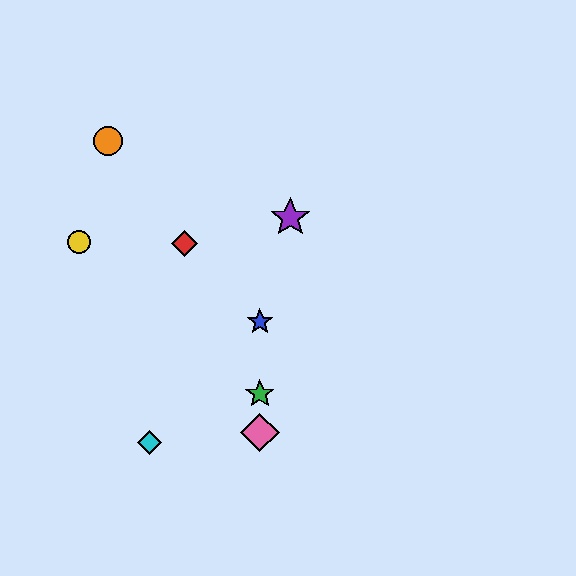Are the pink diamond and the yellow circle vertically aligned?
No, the pink diamond is at x≈260 and the yellow circle is at x≈79.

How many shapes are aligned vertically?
3 shapes (the blue star, the green star, the pink diamond) are aligned vertically.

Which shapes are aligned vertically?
The blue star, the green star, the pink diamond are aligned vertically.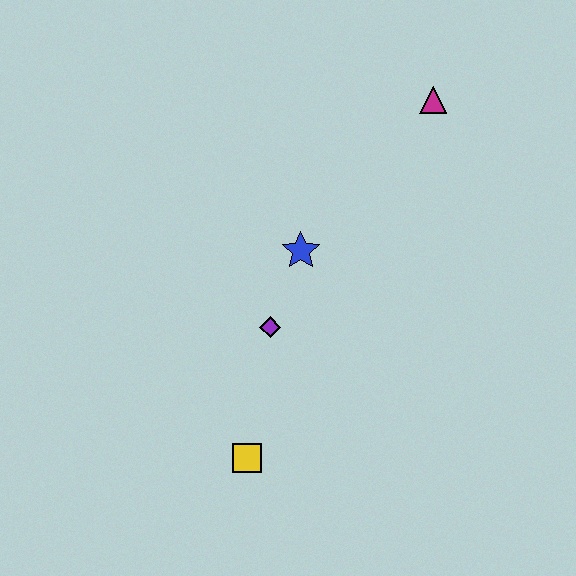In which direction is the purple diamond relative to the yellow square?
The purple diamond is above the yellow square.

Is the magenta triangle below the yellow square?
No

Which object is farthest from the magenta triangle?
The yellow square is farthest from the magenta triangle.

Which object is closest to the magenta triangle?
The blue star is closest to the magenta triangle.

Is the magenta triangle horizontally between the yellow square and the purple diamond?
No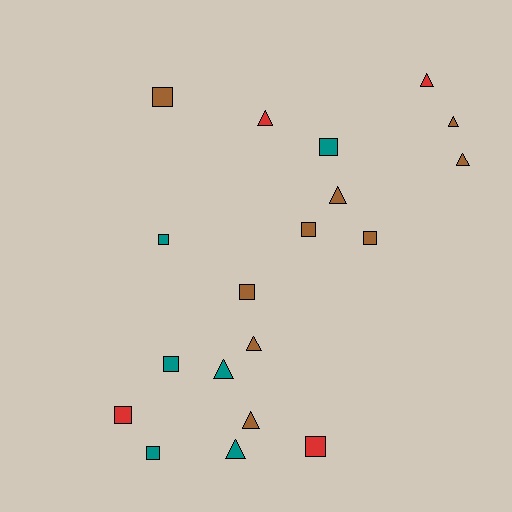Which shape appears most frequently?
Square, with 10 objects.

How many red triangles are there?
There are 2 red triangles.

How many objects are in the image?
There are 19 objects.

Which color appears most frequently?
Brown, with 9 objects.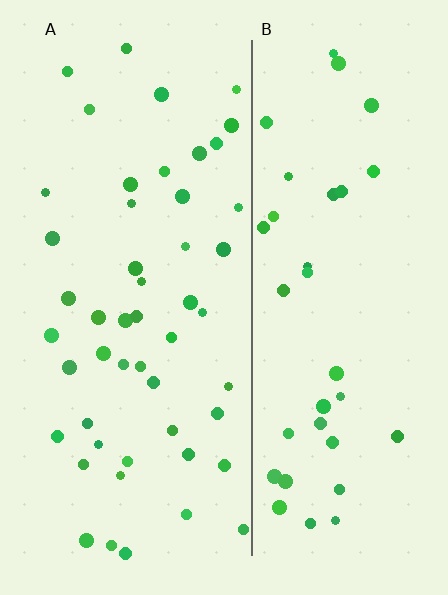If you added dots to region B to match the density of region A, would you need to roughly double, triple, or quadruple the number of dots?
Approximately double.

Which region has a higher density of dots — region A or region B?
A (the left).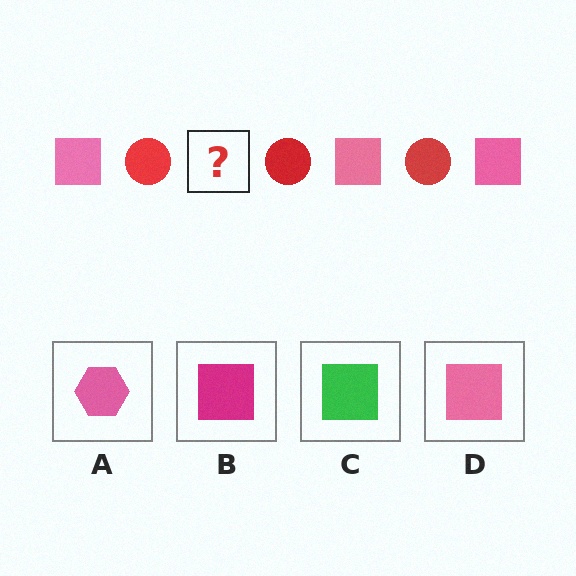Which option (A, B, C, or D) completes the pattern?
D.